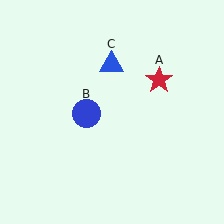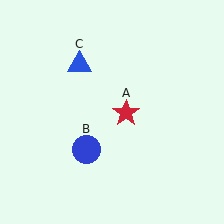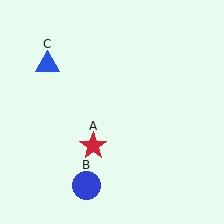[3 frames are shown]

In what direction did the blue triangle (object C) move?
The blue triangle (object C) moved left.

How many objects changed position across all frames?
3 objects changed position: red star (object A), blue circle (object B), blue triangle (object C).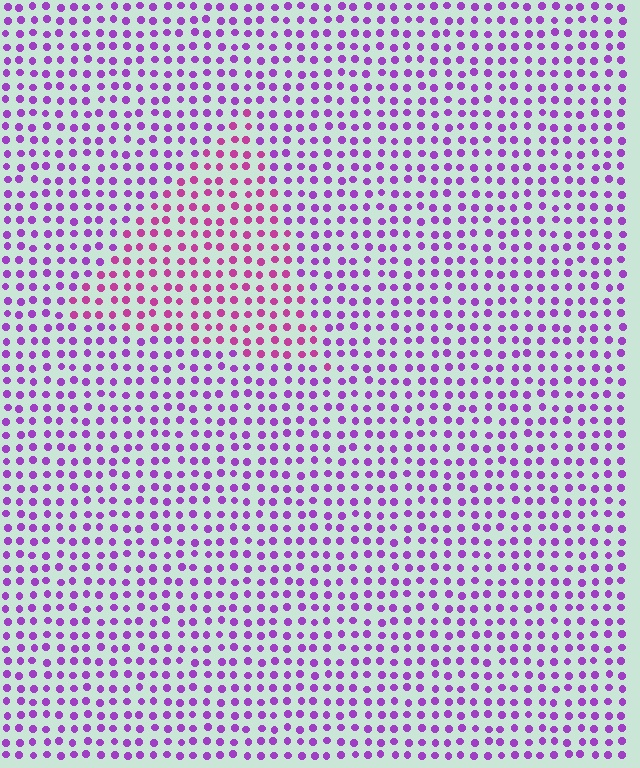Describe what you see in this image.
The image is filled with small purple elements in a uniform arrangement. A triangle-shaped region is visible where the elements are tinted to a slightly different hue, forming a subtle color boundary.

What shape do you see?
I see a triangle.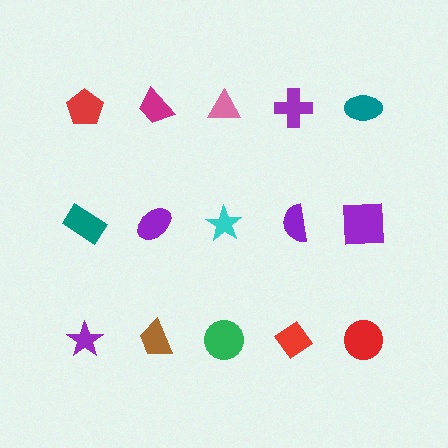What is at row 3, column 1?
A purple star.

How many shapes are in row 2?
5 shapes.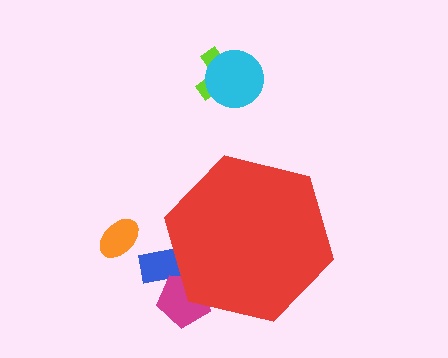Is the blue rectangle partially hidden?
Yes, the blue rectangle is partially hidden behind the red hexagon.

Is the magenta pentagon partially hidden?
Yes, the magenta pentagon is partially hidden behind the red hexagon.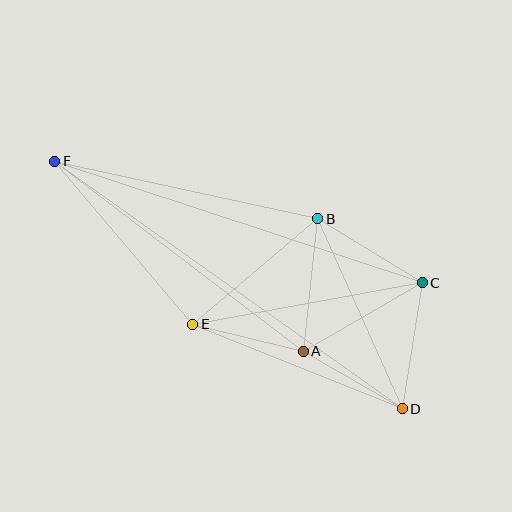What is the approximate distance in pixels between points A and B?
The distance between A and B is approximately 133 pixels.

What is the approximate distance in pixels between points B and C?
The distance between B and C is approximately 123 pixels.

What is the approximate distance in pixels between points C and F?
The distance between C and F is approximately 387 pixels.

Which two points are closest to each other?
Points A and E are closest to each other.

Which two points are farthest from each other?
Points D and F are farthest from each other.